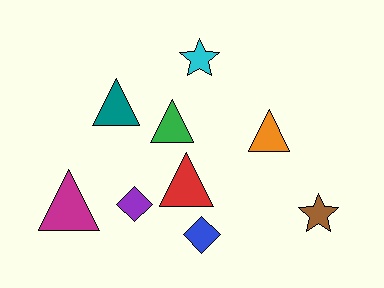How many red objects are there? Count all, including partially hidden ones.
There is 1 red object.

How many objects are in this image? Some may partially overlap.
There are 9 objects.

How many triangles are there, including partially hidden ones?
There are 5 triangles.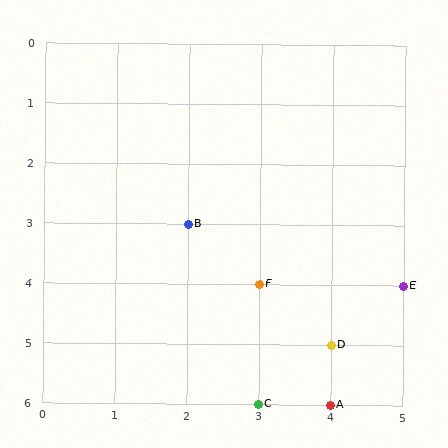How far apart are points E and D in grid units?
Points E and D are 1 column and 1 row apart (about 1.4 grid units diagonally).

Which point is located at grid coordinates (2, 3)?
Point B is at (2, 3).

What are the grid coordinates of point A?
Point A is at grid coordinates (4, 6).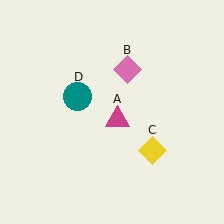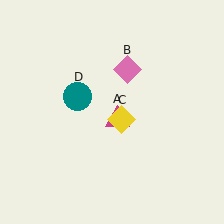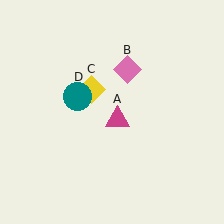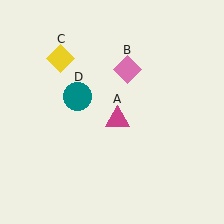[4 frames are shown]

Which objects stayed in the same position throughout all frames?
Magenta triangle (object A) and pink diamond (object B) and teal circle (object D) remained stationary.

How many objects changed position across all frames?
1 object changed position: yellow diamond (object C).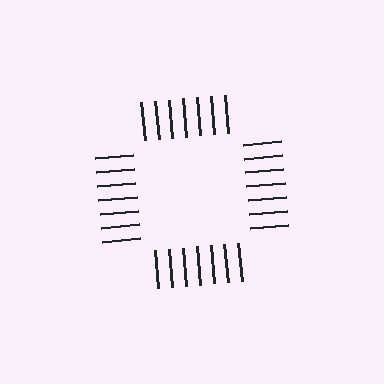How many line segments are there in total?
28 — 7 along each of the 4 edges.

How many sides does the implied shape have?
4 sides — the line-ends trace a square.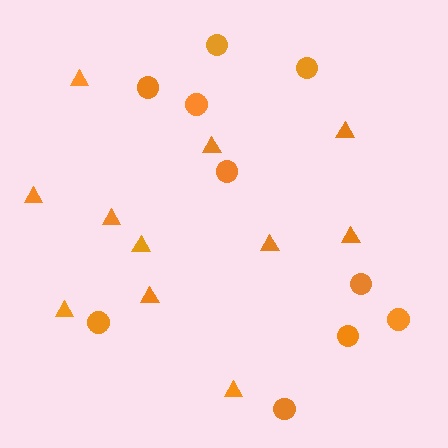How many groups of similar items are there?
There are 2 groups: one group of triangles (11) and one group of circles (10).